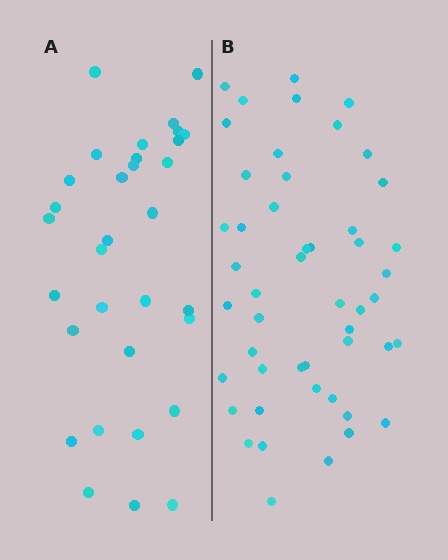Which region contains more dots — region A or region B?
Region B (the right region) has more dots.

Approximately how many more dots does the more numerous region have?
Region B has approximately 15 more dots than region A.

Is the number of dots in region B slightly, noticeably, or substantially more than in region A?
Region B has substantially more. The ratio is roughly 1.5 to 1.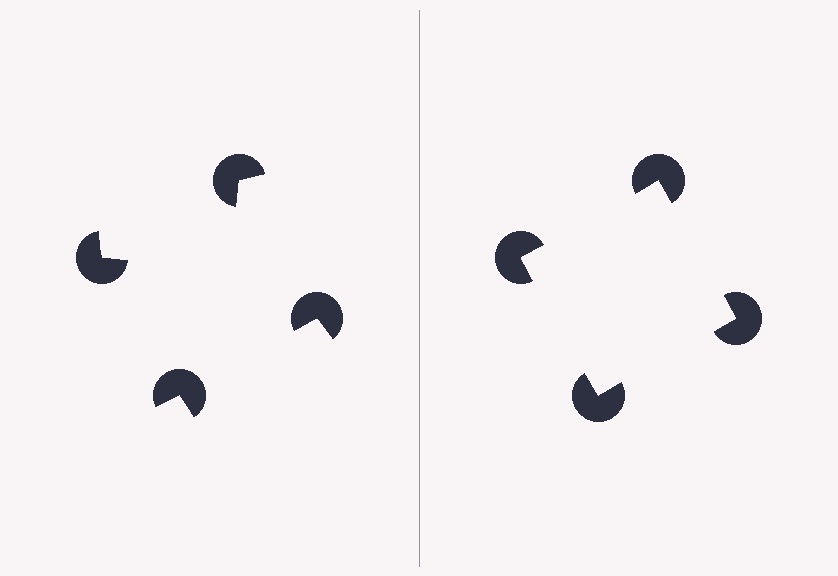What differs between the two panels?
The pac-man discs are positioned identically on both sides; only the wedge orientations differ. On the right they align to a square; on the left they are misaligned.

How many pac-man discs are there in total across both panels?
8 — 4 on each side.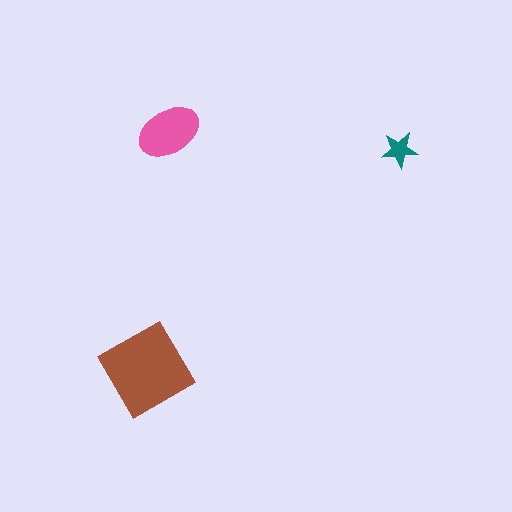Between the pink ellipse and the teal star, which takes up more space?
The pink ellipse.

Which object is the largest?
The brown diamond.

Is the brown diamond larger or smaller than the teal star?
Larger.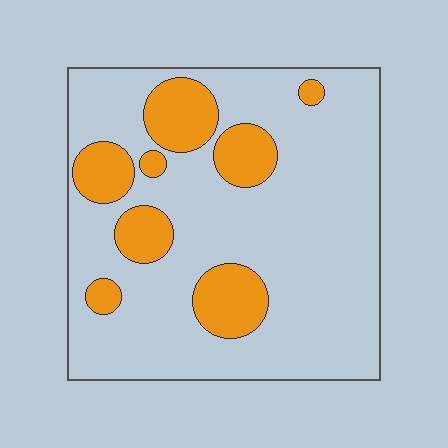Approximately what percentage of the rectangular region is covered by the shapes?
Approximately 20%.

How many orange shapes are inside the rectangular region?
8.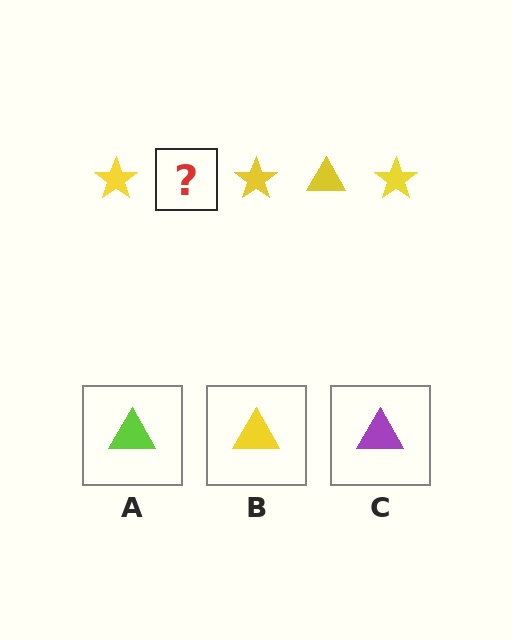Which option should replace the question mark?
Option B.